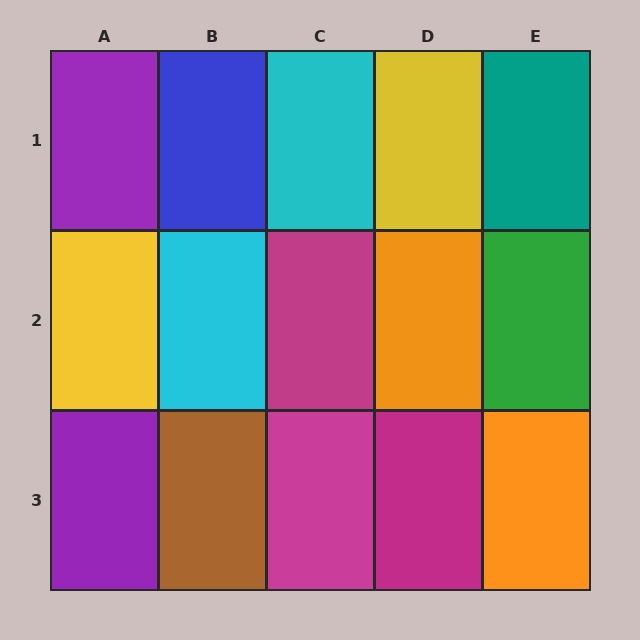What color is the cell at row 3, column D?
Magenta.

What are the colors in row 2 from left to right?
Yellow, cyan, magenta, orange, green.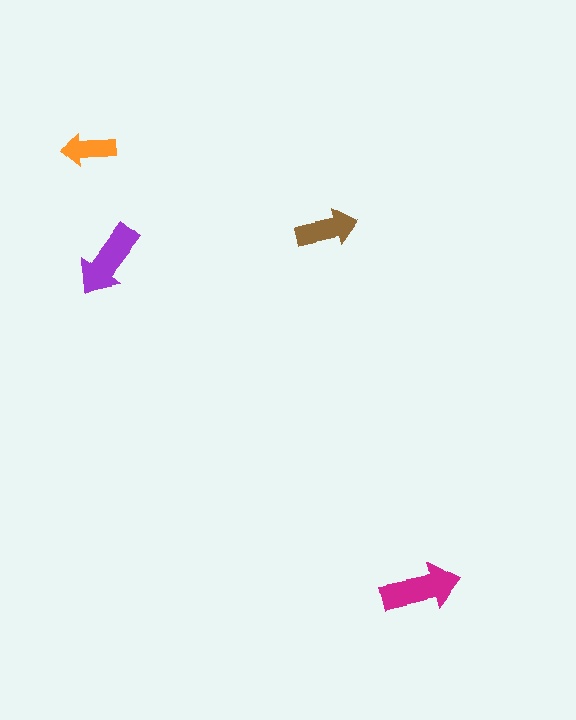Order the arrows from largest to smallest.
the magenta one, the purple one, the brown one, the orange one.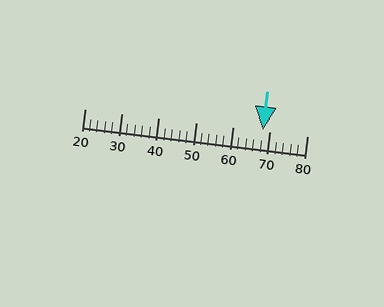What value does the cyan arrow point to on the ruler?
The cyan arrow points to approximately 68.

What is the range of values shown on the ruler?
The ruler shows values from 20 to 80.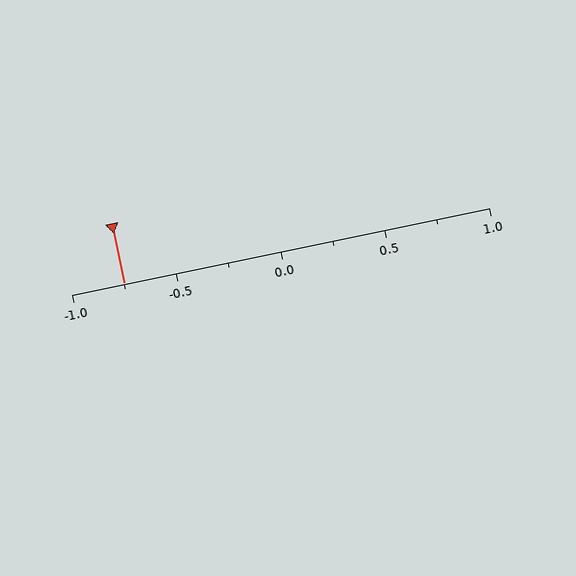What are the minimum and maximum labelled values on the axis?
The axis runs from -1.0 to 1.0.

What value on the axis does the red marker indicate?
The marker indicates approximately -0.75.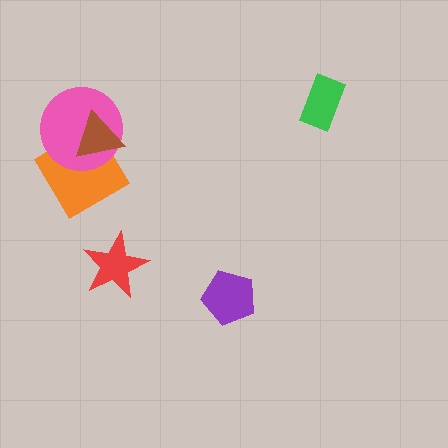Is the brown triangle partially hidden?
No, no other shape covers it.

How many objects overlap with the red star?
0 objects overlap with the red star.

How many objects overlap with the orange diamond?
2 objects overlap with the orange diamond.